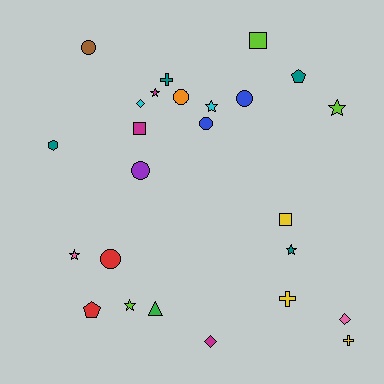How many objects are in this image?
There are 25 objects.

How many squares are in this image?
There are 3 squares.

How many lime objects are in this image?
There are 3 lime objects.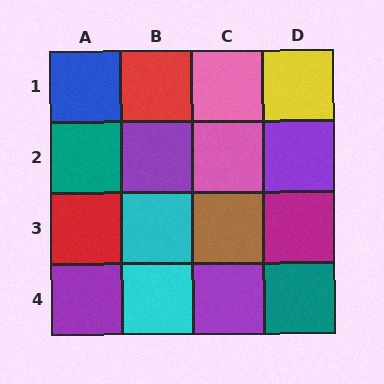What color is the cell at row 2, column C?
Pink.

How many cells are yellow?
1 cell is yellow.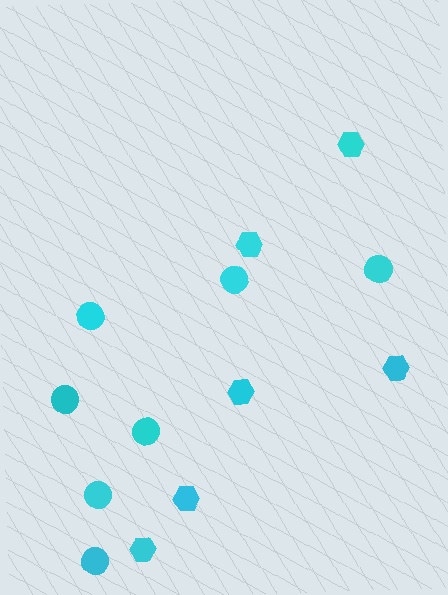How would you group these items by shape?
There are 2 groups: one group of circles (7) and one group of hexagons (6).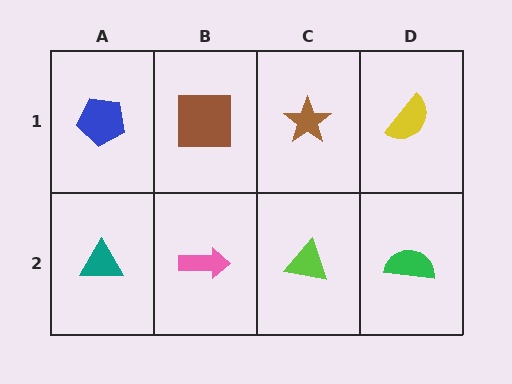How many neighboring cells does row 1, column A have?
2.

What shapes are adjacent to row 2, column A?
A blue pentagon (row 1, column A), a pink arrow (row 2, column B).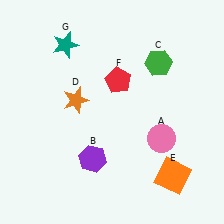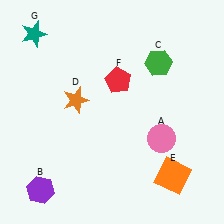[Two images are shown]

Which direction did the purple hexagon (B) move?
The purple hexagon (B) moved left.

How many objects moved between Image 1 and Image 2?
2 objects moved between the two images.